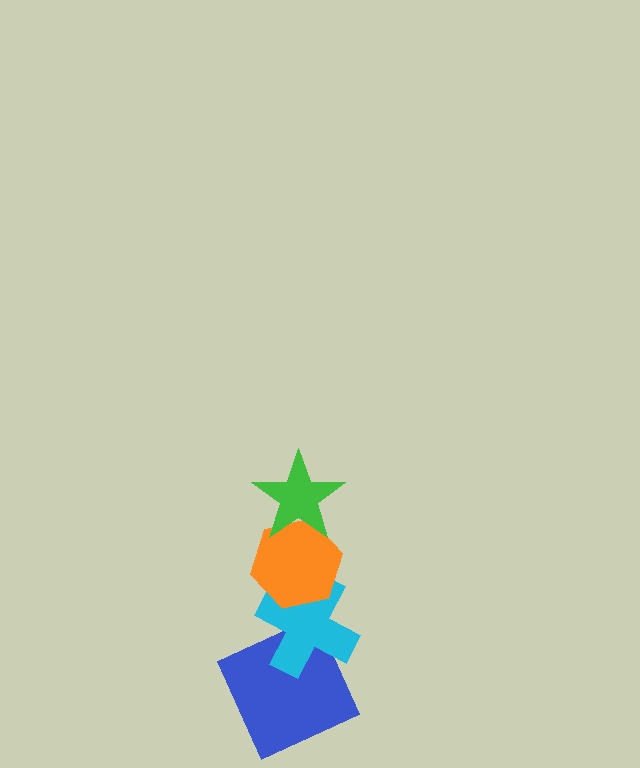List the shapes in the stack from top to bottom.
From top to bottom: the green star, the orange hexagon, the cyan cross, the blue square.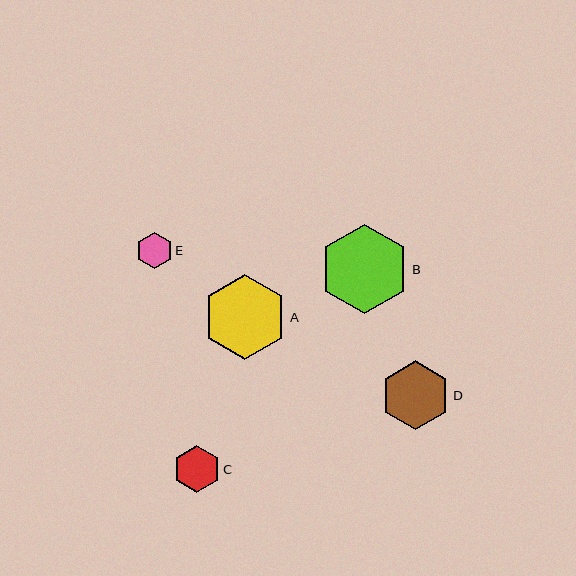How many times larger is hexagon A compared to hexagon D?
Hexagon A is approximately 1.2 times the size of hexagon D.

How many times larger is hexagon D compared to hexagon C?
Hexagon D is approximately 1.5 times the size of hexagon C.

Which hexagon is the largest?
Hexagon B is the largest with a size of approximately 90 pixels.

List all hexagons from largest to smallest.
From largest to smallest: B, A, D, C, E.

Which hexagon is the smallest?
Hexagon E is the smallest with a size of approximately 36 pixels.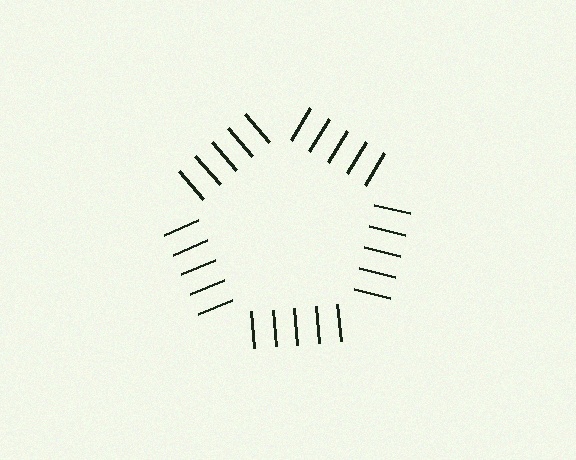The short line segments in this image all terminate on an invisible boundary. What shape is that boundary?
An illusory pentagon — the line segments terminate on its edges but no continuous stroke is drawn.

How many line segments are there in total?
25 — 5 along each of the 5 edges.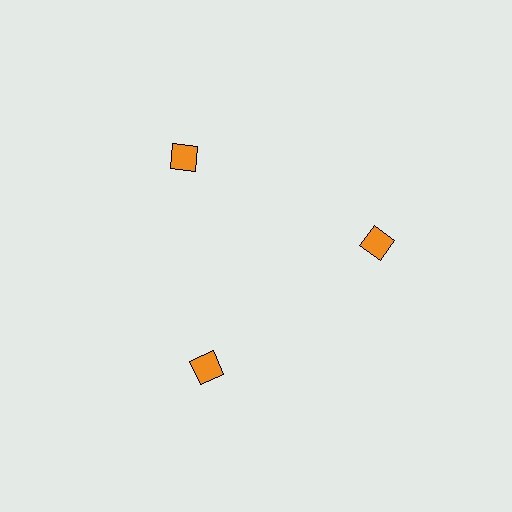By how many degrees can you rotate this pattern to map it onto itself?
The pattern maps onto itself every 120 degrees of rotation.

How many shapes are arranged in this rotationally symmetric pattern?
There are 3 shapes, arranged in 3 groups of 1.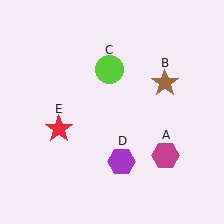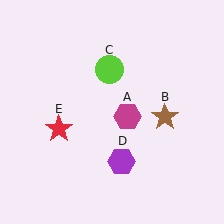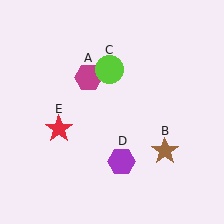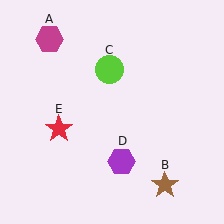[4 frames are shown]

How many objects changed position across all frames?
2 objects changed position: magenta hexagon (object A), brown star (object B).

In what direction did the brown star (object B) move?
The brown star (object B) moved down.